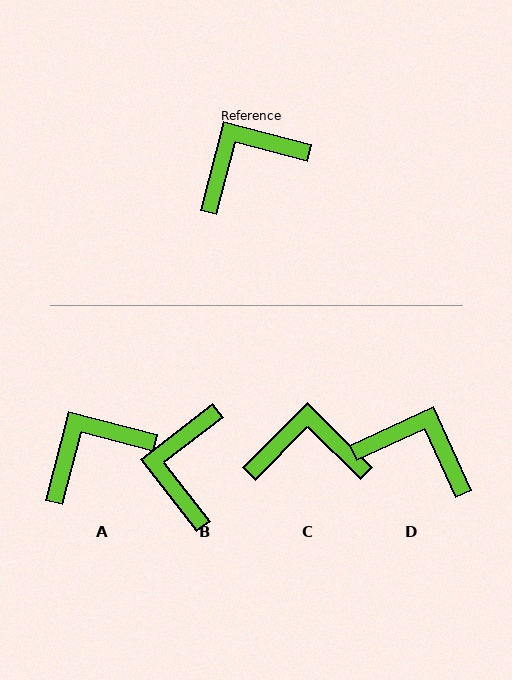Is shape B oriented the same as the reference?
No, it is off by about 52 degrees.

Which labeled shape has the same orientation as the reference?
A.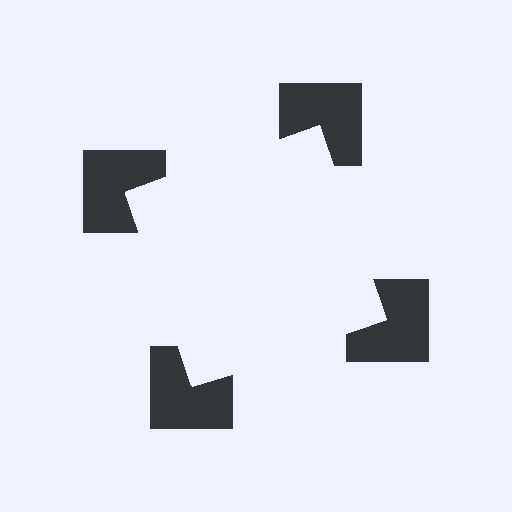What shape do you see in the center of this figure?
An illusory square — its edges are inferred from the aligned wedge cuts in the notched squares, not physically drawn.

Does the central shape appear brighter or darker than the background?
It typically appears slightly brighter than the background, even though no actual brightness change is drawn.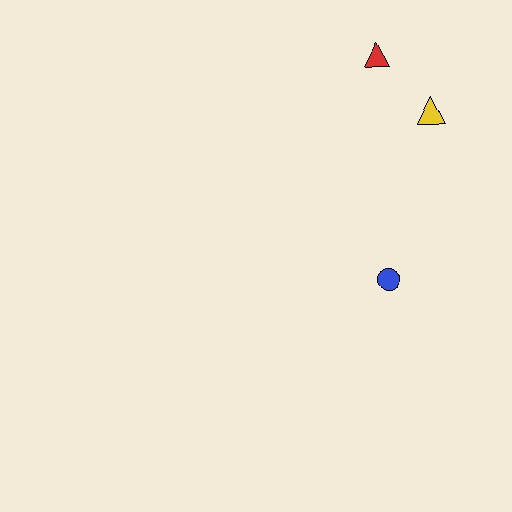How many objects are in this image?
There are 3 objects.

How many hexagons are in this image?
There are no hexagons.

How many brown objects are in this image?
There are no brown objects.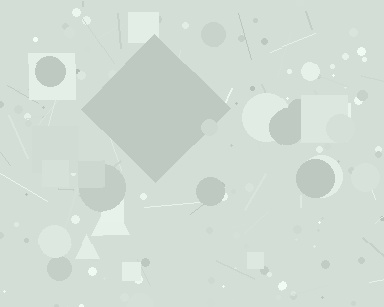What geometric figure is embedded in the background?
A diamond is embedded in the background.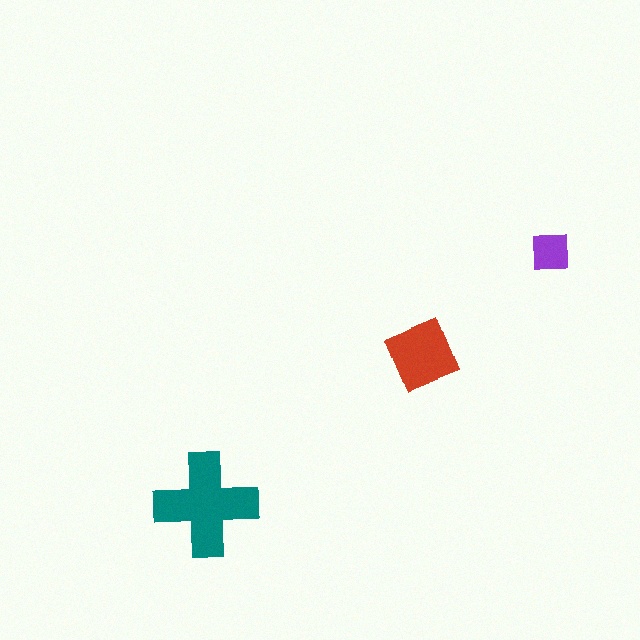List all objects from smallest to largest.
The purple square, the red diamond, the teal cross.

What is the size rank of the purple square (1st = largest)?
3rd.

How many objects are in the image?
There are 3 objects in the image.